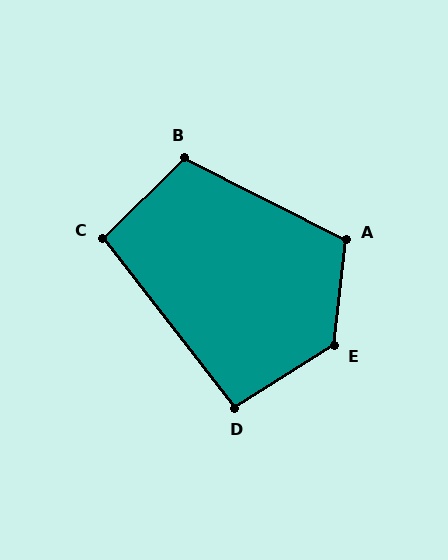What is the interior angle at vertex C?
Approximately 97 degrees (obtuse).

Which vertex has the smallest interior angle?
D, at approximately 96 degrees.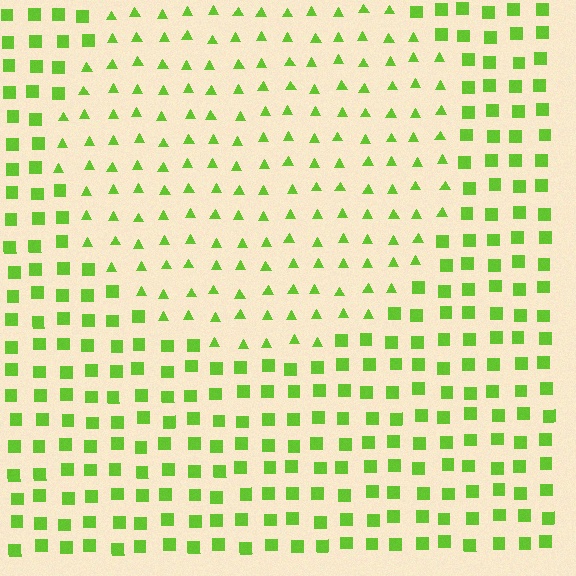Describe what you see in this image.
The image is filled with small lime elements arranged in a uniform grid. A circle-shaped region contains triangles, while the surrounding area contains squares. The boundary is defined purely by the change in element shape.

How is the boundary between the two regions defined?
The boundary is defined by a change in element shape: triangles inside vs. squares outside. All elements share the same color and spacing.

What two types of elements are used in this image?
The image uses triangles inside the circle region and squares outside it.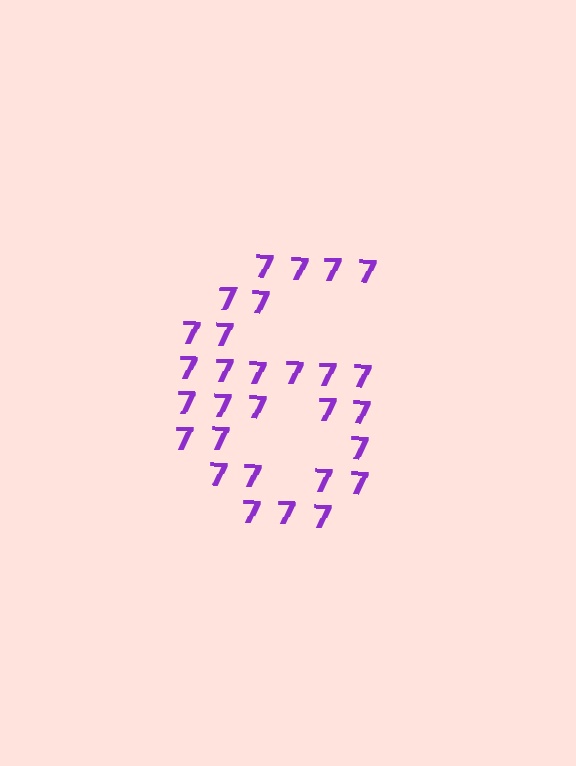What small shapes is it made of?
It is made of small digit 7's.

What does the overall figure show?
The overall figure shows the digit 6.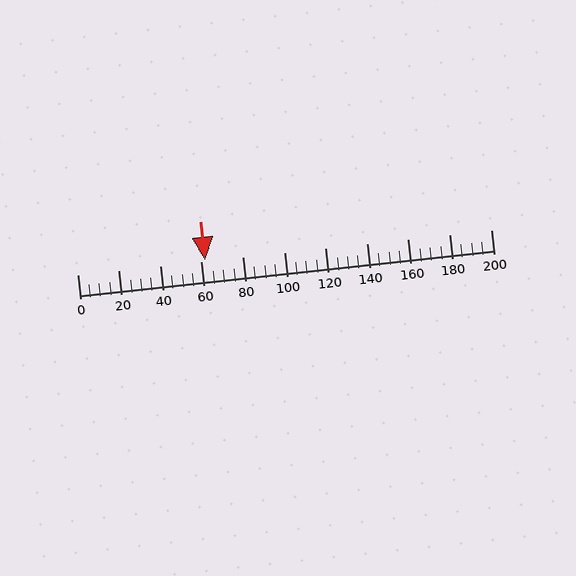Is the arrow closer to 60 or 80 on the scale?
The arrow is closer to 60.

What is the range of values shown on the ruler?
The ruler shows values from 0 to 200.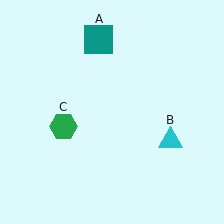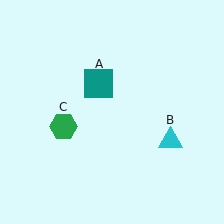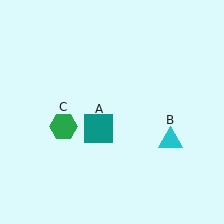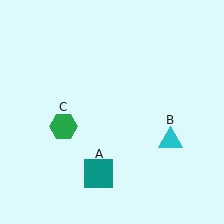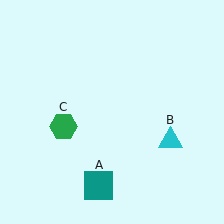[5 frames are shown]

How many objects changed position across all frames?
1 object changed position: teal square (object A).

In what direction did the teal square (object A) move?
The teal square (object A) moved down.